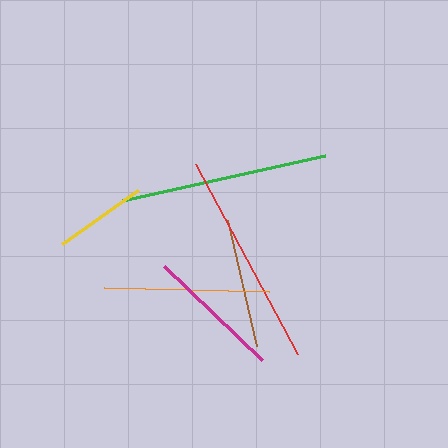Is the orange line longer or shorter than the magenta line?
The orange line is longer than the magenta line.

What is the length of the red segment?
The red segment is approximately 215 pixels long.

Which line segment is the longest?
The red line is the longest at approximately 215 pixels.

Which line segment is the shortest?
The yellow line is the shortest at approximately 93 pixels.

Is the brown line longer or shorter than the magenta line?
The magenta line is longer than the brown line.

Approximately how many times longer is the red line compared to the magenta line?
The red line is approximately 1.6 times the length of the magenta line.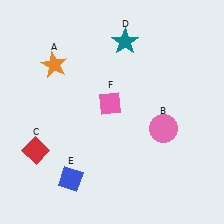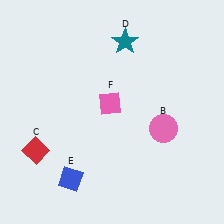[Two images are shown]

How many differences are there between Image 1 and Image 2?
There is 1 difference between the two images.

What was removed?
The orange star (A) was removed in Image 2.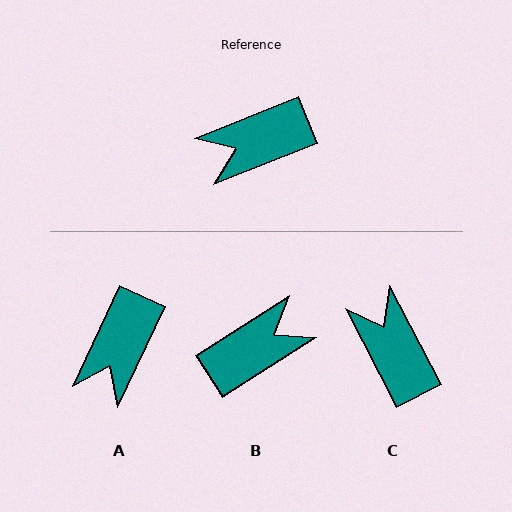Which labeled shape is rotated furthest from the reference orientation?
B, about 169 degrees away.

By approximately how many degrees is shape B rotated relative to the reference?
Approximately 169 degrees clockwise.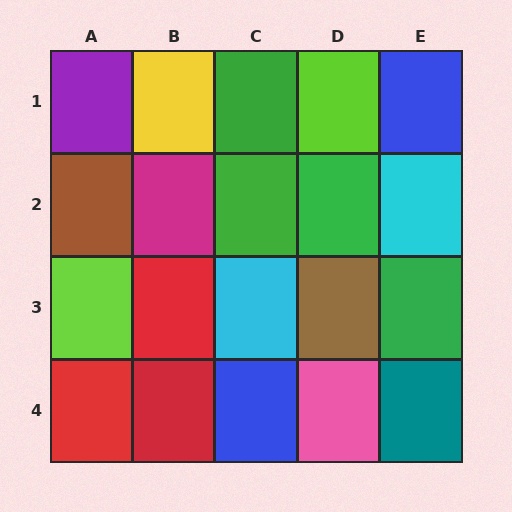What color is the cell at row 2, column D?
Green.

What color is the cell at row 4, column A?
Red.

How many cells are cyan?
2 cells are cyan.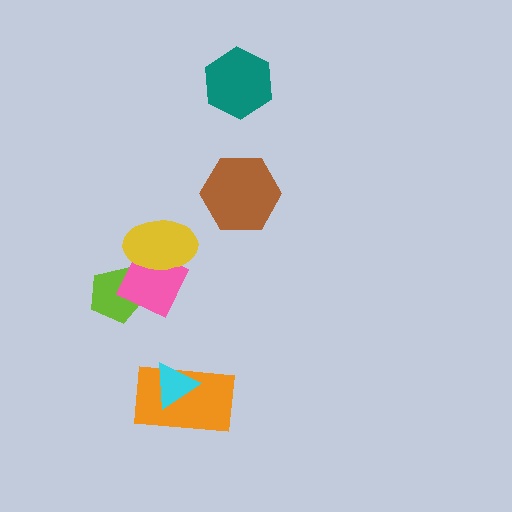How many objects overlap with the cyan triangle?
1 object overlaps with the cyan triangle.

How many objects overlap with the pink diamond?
2 objects overlap with the pink diamond.